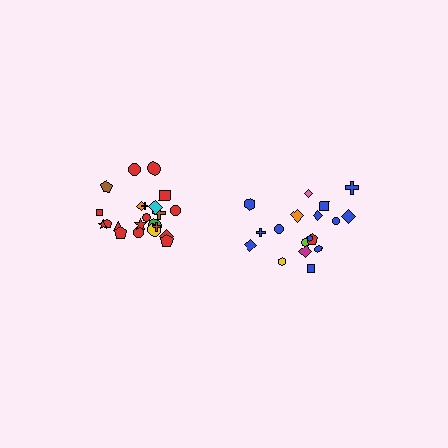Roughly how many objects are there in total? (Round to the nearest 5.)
Roughly 40 objects in total.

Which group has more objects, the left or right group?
The left group.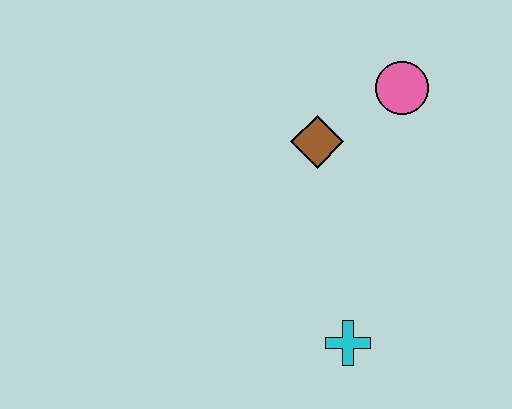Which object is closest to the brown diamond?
The pink circle is closest to the brown diamond.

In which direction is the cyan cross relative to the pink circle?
The cyan cross is below the pink circle.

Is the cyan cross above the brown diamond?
No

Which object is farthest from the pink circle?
The cyan cross is farthest from the pink circle.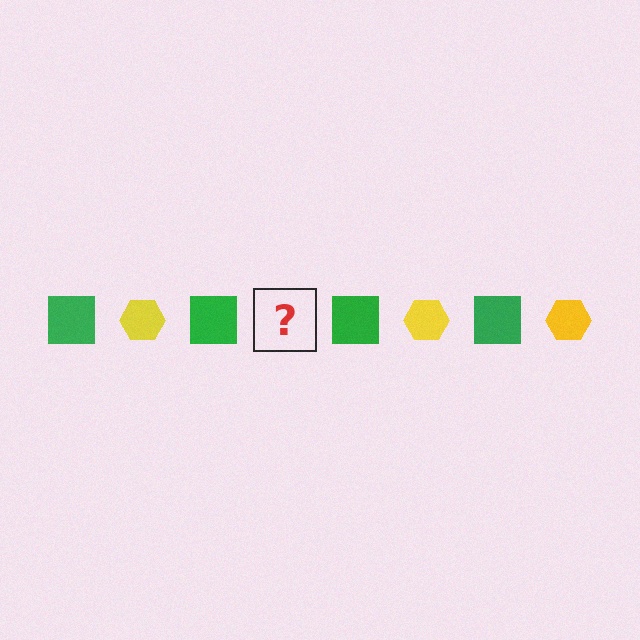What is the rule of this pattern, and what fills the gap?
The rule is that the pattern alternates between green square and yellow hexagon. The gap should be filled with a yellow hexagon.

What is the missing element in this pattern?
The missing element is a yellow hexagon.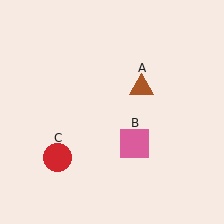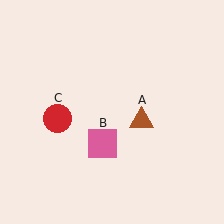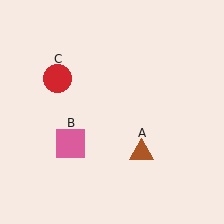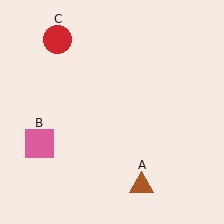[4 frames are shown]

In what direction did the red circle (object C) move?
The red circle (object C) moved up.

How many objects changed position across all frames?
3 objects changed position: brown triangle (object A), pink square (object B), red circle (object C).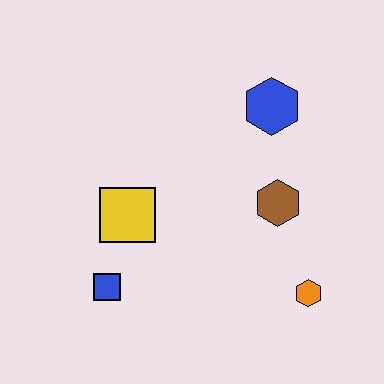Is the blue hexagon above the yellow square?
Yes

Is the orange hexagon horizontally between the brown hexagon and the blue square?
No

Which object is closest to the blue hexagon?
The brown hexagon is closest to the blue hexagon.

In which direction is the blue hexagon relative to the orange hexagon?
The blue hexagon is above the orange hexagon.